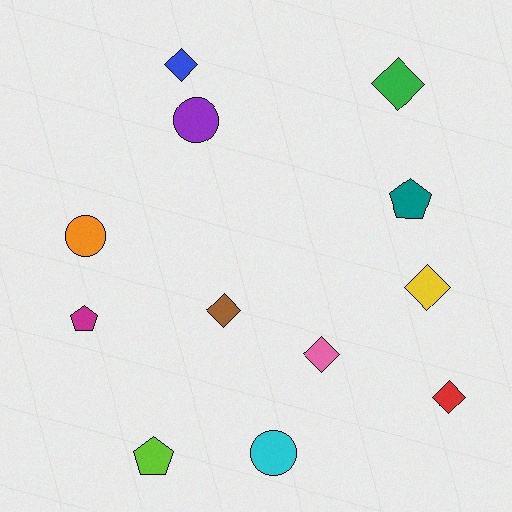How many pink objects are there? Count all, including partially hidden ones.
There is 1 pink object.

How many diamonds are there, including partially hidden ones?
There are 6 diamonds.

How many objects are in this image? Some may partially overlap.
There are 12 objects.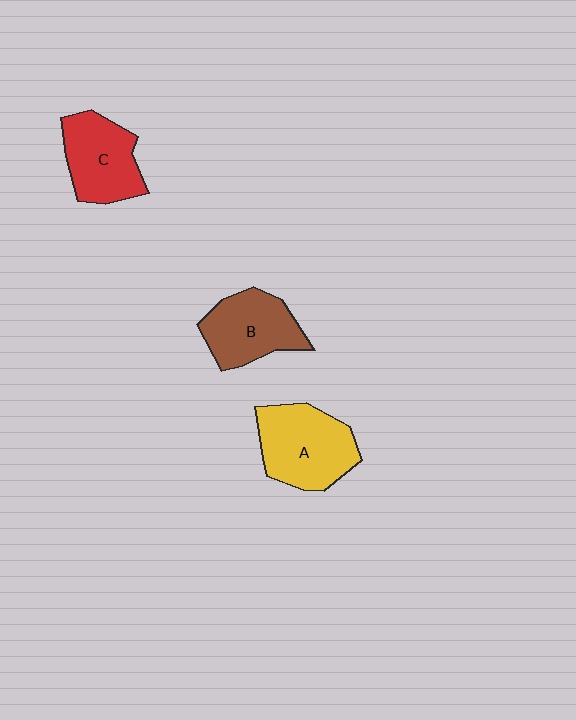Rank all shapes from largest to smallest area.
From largest to smallest: A (yellow), C (red), B (brown).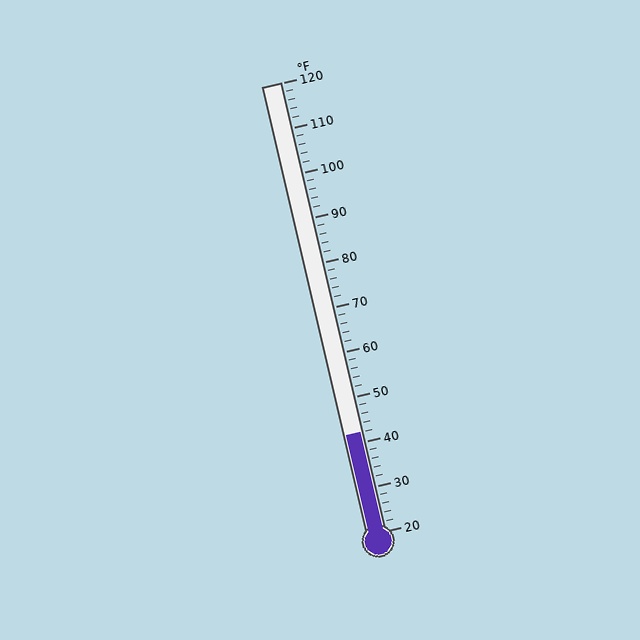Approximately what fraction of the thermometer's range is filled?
The thermometer is filled to approximately 20% of its range.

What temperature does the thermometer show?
The thermometer shows approximately 42°F.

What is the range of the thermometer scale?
The thermometer scale ranges from 20°F to 120°F.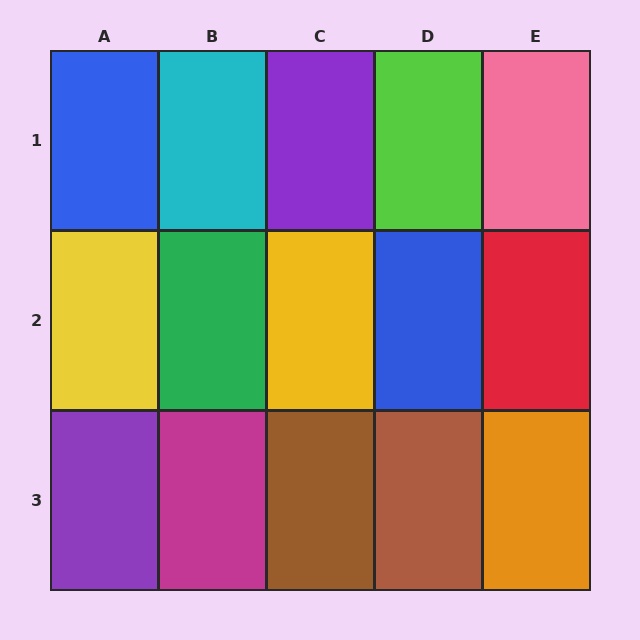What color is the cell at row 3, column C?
Brown.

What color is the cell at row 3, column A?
Purple.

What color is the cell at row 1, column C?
Purple.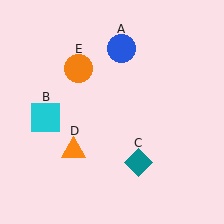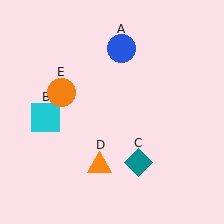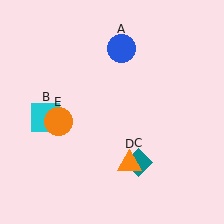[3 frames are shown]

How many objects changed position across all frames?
2 objects changed position: orange triangle (object D), orange circle (object E).